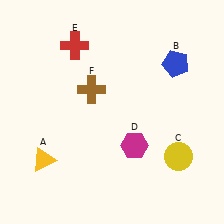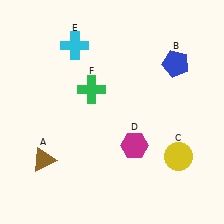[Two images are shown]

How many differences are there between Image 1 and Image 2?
There are 3 differences between the two images.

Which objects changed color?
A changed from yellow to brown. E changed from red to cyan. F changed from brown to green.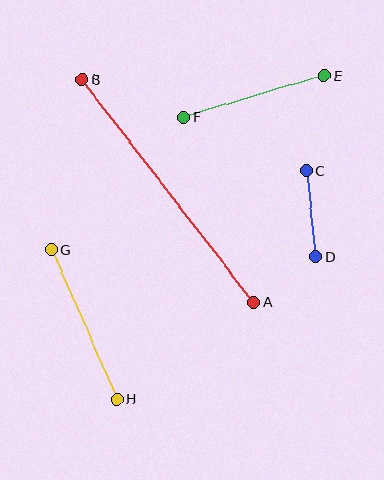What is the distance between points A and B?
The distance is approximately 282 pixels.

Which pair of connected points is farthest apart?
Points A and B are farthest apart.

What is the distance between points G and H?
The distance is approximately 163 pixels.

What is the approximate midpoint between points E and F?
The midpoint is at approximately (254, 97) pixels.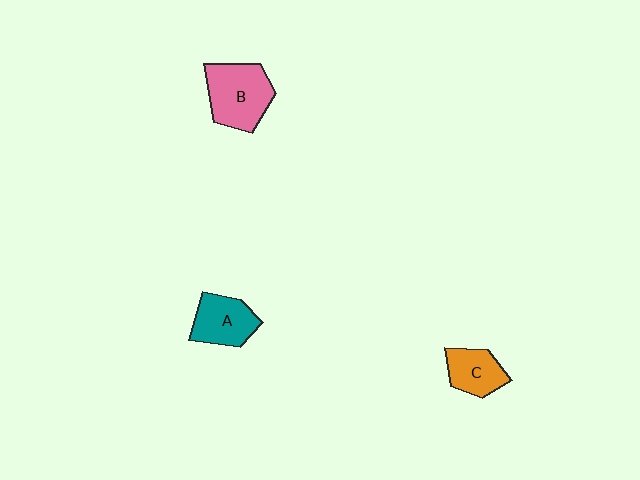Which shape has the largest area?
Shape B (pink).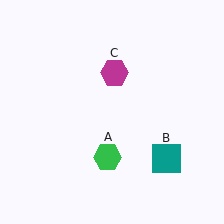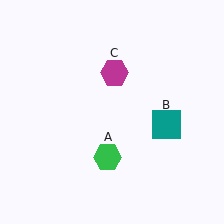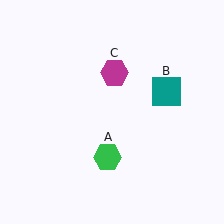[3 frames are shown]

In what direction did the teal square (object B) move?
The teal square (object B) moved up.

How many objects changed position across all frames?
1 object changed position: teal square (object B).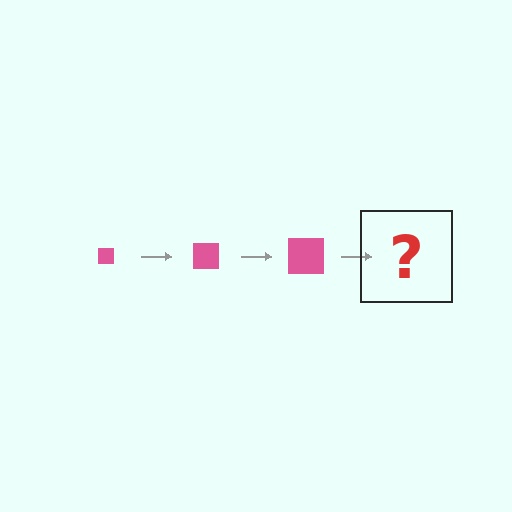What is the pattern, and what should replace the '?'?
The pattern is that the square gets progressively larger each step. The '?' should be a pink square, larger than the previous one.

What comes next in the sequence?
The next element should be a pink square, larger than the previous one.